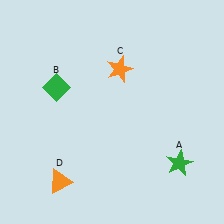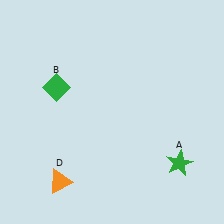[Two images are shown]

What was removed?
The orange star (C) was removed in Image 2.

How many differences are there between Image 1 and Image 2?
There is 1 difference between the two images.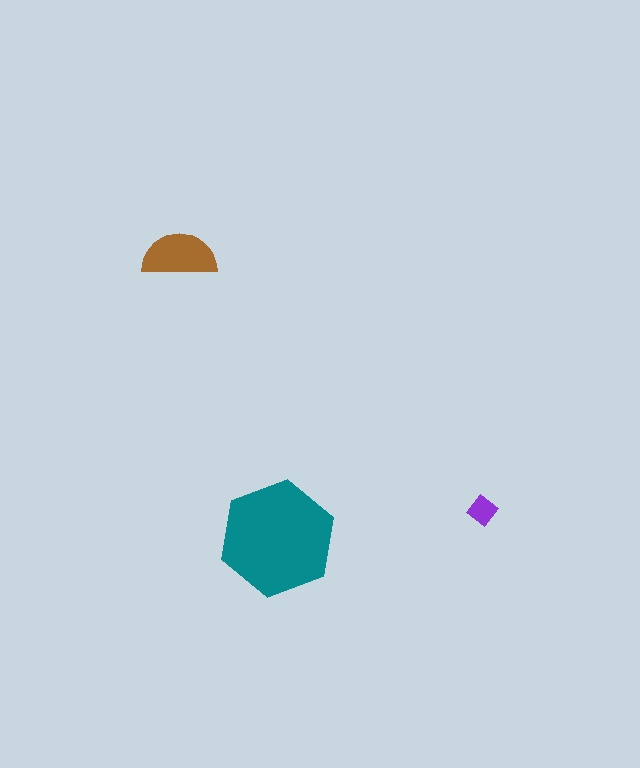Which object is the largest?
The teal hexagon.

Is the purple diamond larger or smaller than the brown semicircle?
Smaller.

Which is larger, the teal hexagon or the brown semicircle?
The teal hexagon.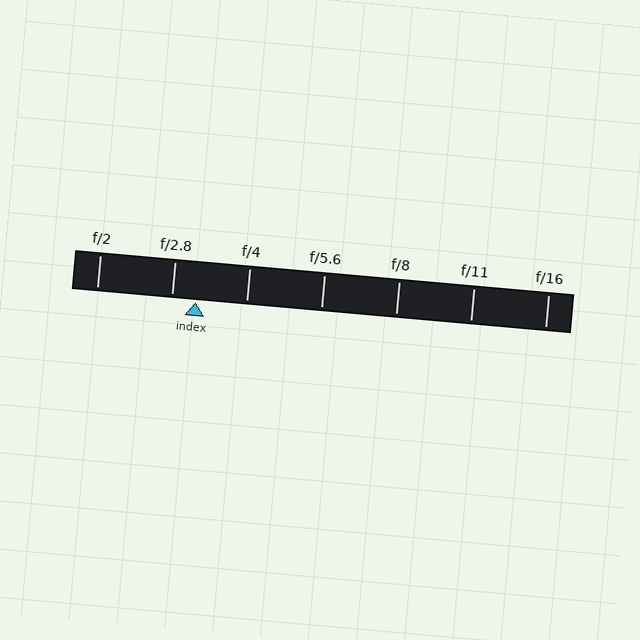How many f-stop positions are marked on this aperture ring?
There are 7 f-stop positions marked.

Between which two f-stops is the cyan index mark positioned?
The index mark is between f/2.8 and f/4.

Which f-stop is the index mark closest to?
The index mark is closest to f/2.8.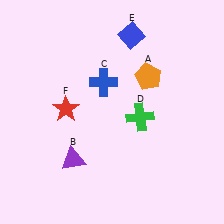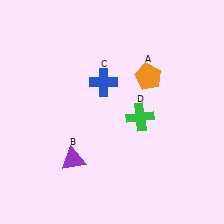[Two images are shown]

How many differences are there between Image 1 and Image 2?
There are 2 differences between the two images.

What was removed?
The red star (F), the blue diamond (E) were removed in Image 2.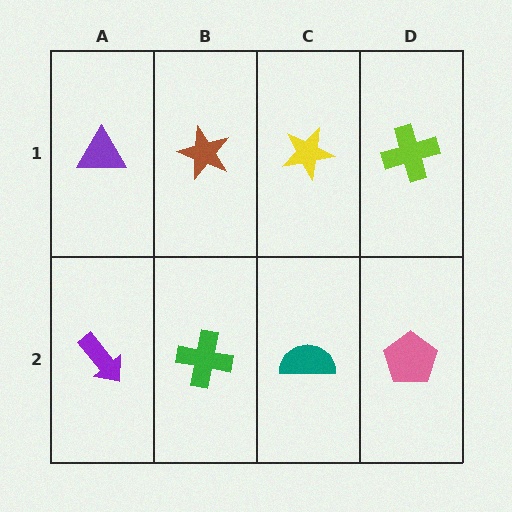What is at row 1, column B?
A brown star.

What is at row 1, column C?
A yellow star.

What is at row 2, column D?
A pink pentagon.